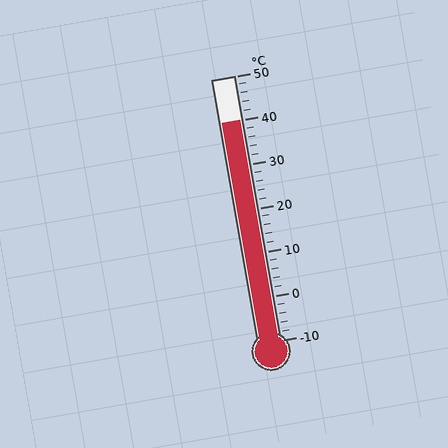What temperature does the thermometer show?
The thermometer shows approximately 40°C.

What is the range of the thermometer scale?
The thermometer scale ranges from -10°C to 50°C.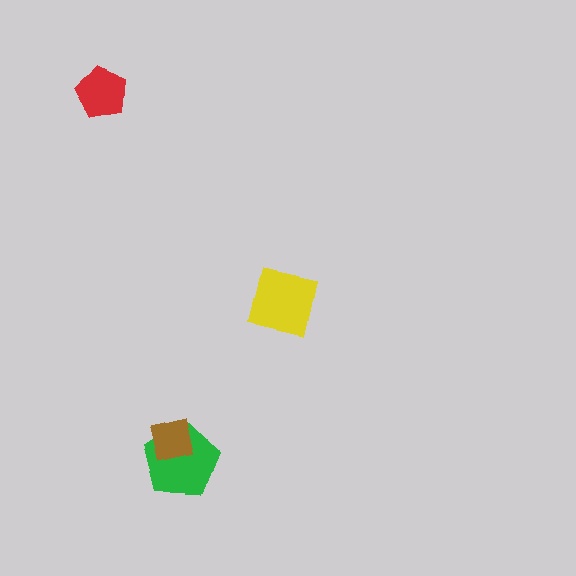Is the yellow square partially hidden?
No, no other shape covers it.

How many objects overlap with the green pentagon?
1 object overlaps with the green pentagon.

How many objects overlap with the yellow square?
0 objects overlap with the yellow square.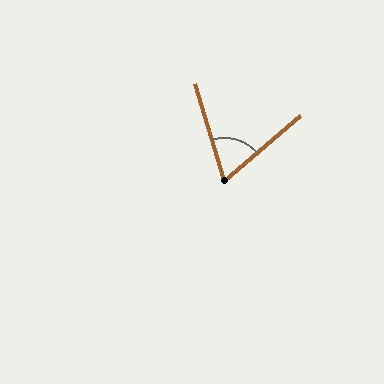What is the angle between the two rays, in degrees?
Approximately 66 degrees.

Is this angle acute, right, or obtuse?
It is acute.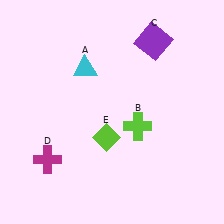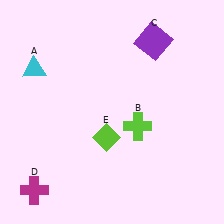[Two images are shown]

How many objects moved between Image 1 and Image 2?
2 objects moved between the two images.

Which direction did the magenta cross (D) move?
The magenta cross (D) moved down.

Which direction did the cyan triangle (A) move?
The cyan triangle (A) moved left.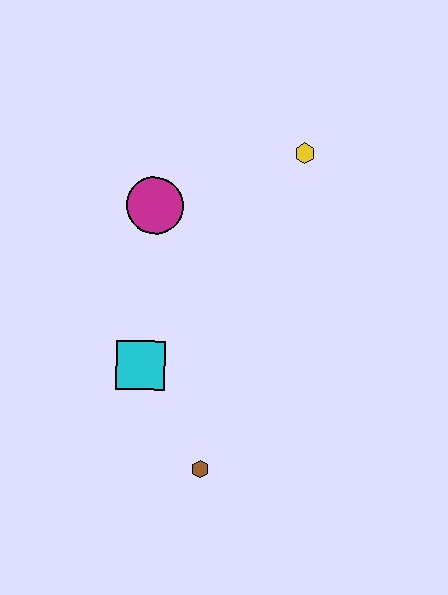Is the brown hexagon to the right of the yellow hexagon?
No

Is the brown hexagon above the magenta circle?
No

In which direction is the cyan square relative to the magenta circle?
The cyan square is below the magenta circle.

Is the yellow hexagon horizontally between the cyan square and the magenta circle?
No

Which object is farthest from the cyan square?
The yellow hexagon is farthest from the cyan square.